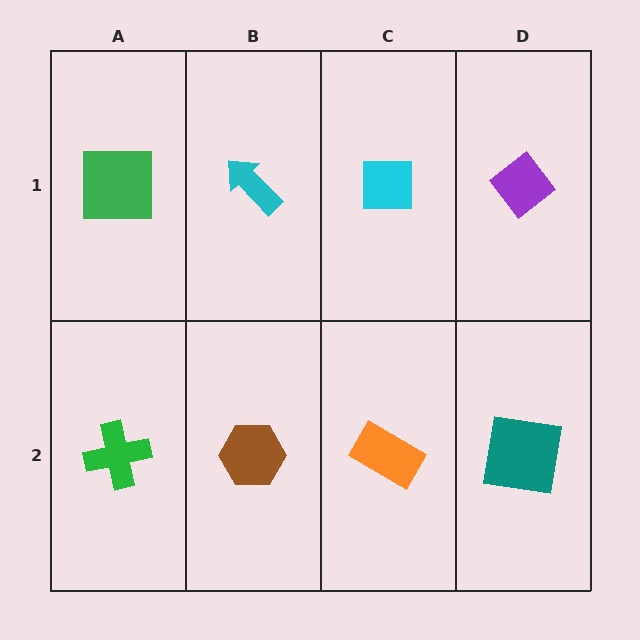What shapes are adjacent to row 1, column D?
A teal square (row 2, column D), a cyan square (row 1, column C).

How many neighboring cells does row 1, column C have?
3.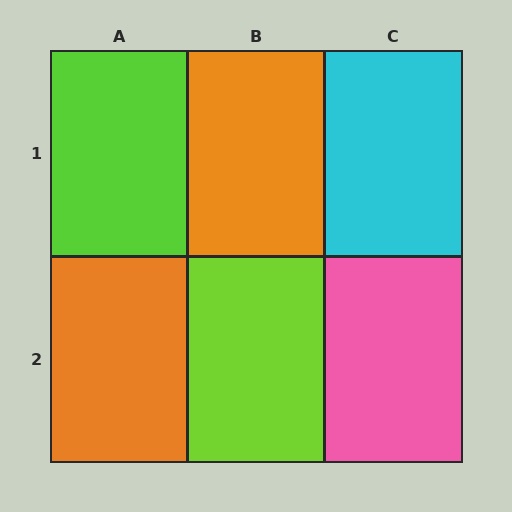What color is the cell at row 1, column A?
Lime.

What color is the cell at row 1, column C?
Cyan.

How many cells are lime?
2 cells are lime.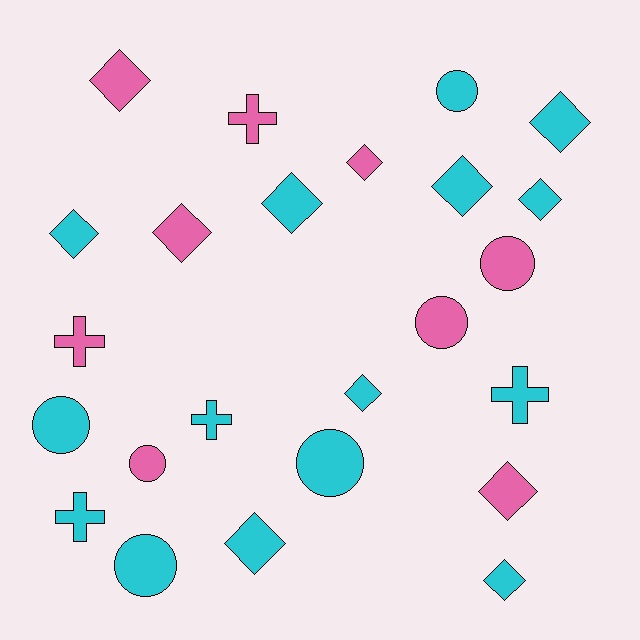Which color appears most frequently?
Cyan, with 15 objects.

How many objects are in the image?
There are 24 objects.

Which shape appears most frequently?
Diamond, with 12 objects.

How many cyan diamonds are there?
There are 8 cyan diamonds.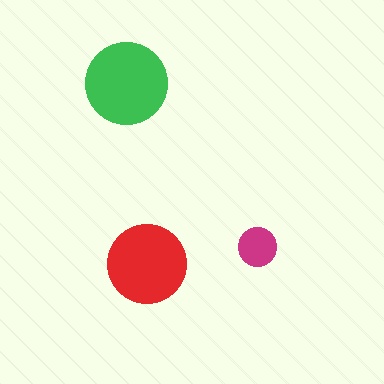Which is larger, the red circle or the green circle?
The green one.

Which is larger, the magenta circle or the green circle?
The green one.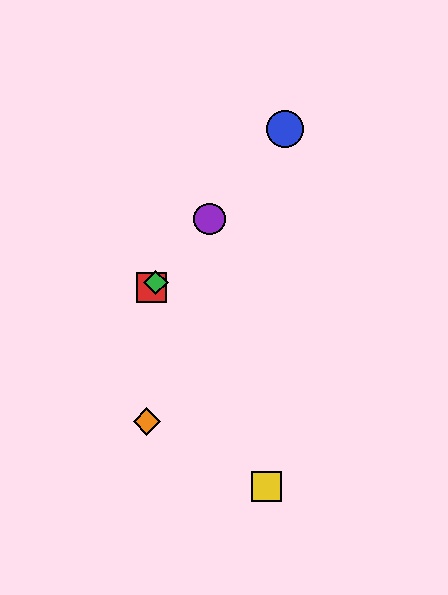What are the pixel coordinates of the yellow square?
The yellow square is at (267, 487).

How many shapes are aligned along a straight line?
4 shapes (the red square, the blue circle, the green diamond, the purple circle) are aligned along a straight line.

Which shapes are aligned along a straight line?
The red square, the blue circle, the green diamond, the purple circle are aligned along a straight line.